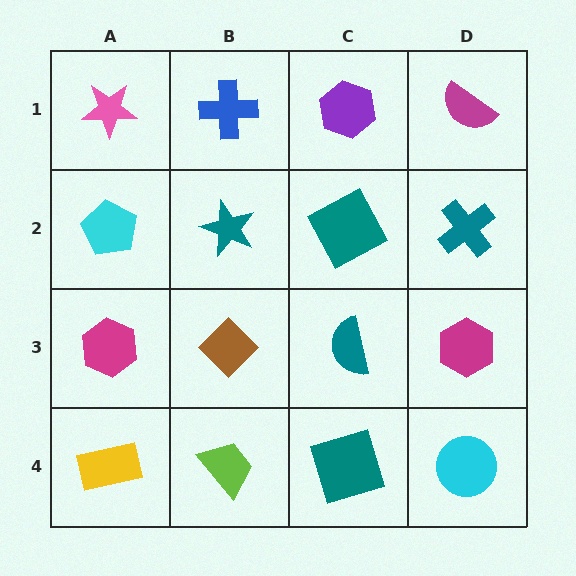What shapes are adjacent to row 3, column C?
A teal square (row 2, column C), a teal square (row 4, column C), a brown diamond (row 3, column B), a magenta hexagon (row 3, column D).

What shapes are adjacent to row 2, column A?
A pink star (row 1, column A), a magenta hexagon (row 3, column A), a teal star (row 2, column B).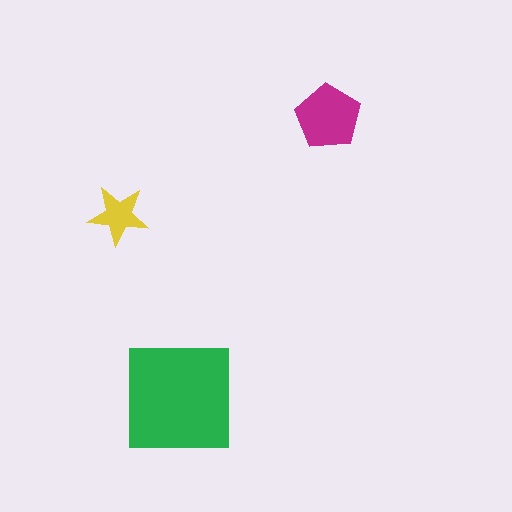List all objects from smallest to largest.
The yellow star, the magenta pentagon, the green square.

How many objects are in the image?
There are 3 objects in the image.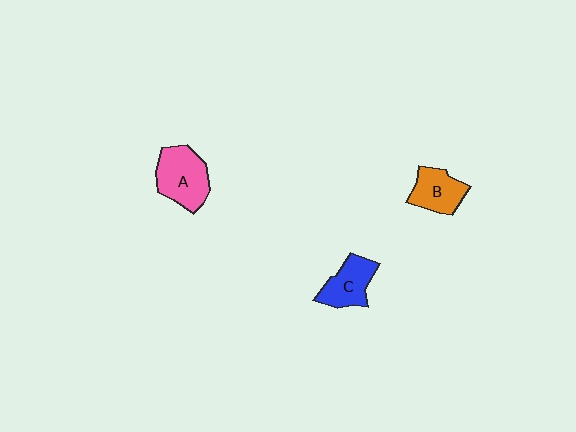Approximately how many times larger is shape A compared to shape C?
Approximately 1.3 times.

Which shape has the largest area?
Shape A (pink).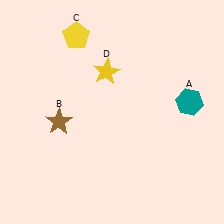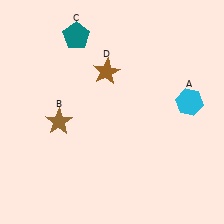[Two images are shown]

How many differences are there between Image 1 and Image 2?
There are 3 differences between the two images.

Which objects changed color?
A changed from teal to cyan. C changed from yellow to teal. D changed from yellow to brown.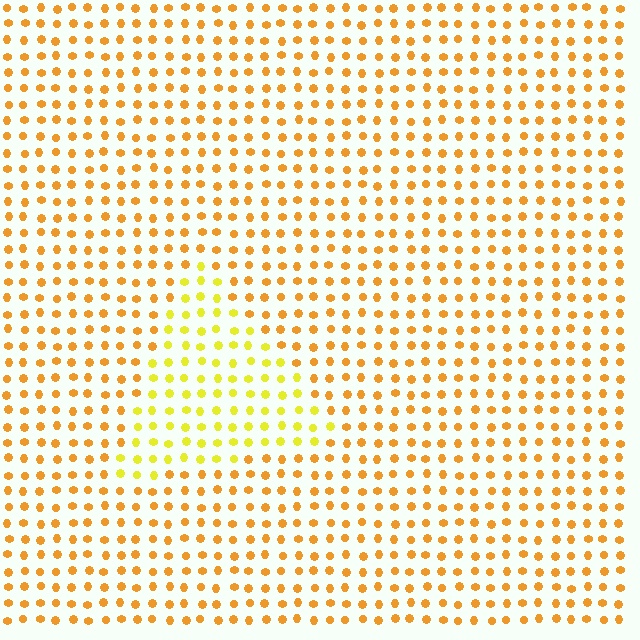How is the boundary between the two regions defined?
The boundary is defined purely by a slight shift in hue (about 29 degrees). Spacing, size, and orientation are identical on both sides.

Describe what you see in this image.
The image is filled with small orange elements in a uniform arrangement. A triangle-shaped region is visible where the elements are tinted to a slightly different hue, forming a subtle color boundary.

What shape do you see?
I see a triangle.